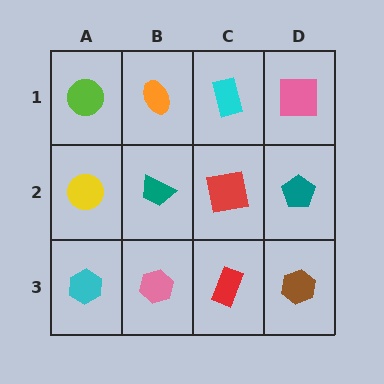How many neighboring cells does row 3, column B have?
3.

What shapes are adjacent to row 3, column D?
A teal pentagon (row 2, column D), a red rectangle (row 3, column C).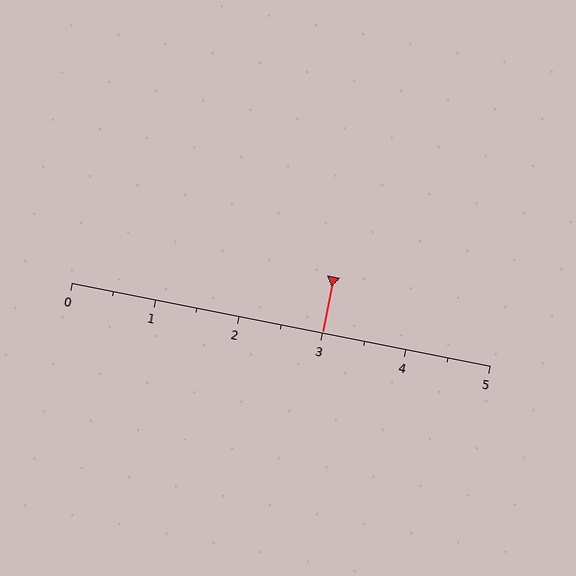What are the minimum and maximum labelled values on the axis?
The axis runs from 0 to 5.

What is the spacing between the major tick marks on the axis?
The major ticks are spaced 1 apart.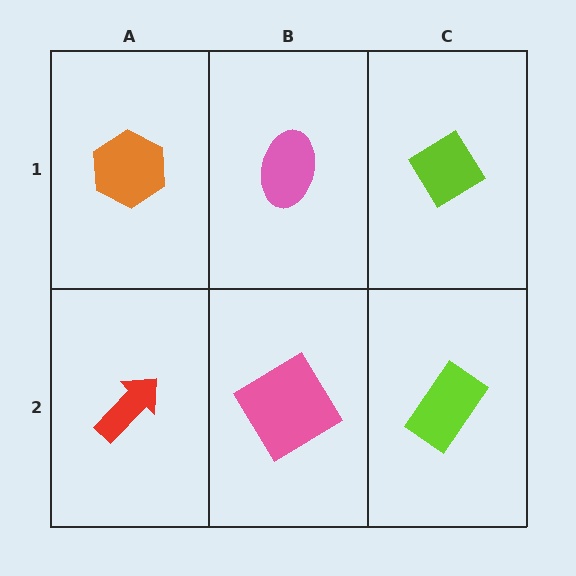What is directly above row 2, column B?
A pink ellipse.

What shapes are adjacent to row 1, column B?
A pink diamond (row 2, column B), an orange hexagon (row 1, column A), a lime diamond (row 1, column C).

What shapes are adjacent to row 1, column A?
A red arrow (row 2, column A), a pink ellipse (row 1, column B).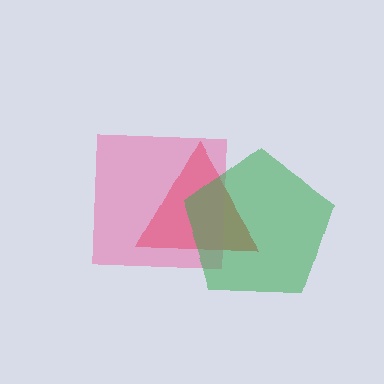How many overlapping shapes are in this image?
There are 3 overlapping shapes in the image.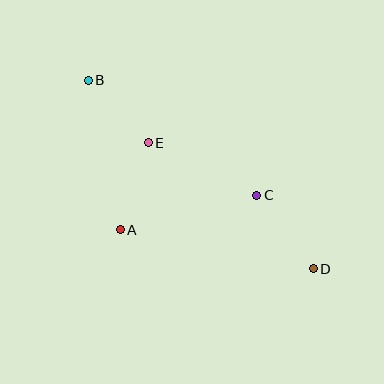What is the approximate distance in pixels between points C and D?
The distance between C and D is approximately 93 pixels.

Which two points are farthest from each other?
Points B and D are farthest from each other.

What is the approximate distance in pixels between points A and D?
The distance between A and D is approximately 197 pixels.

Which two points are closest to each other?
Points B and E are closest to each other.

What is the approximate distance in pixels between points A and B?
The distance between A and B is approximately 153 pixels.